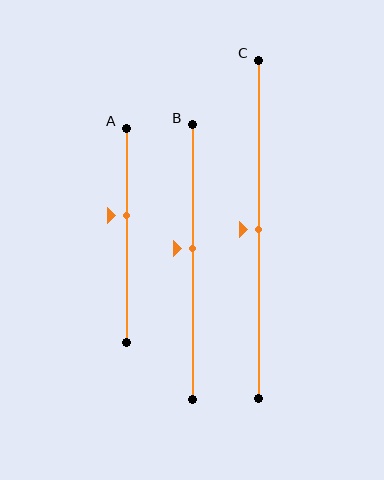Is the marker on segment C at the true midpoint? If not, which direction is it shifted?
Yes, the marker on segment C is at the true midpoint.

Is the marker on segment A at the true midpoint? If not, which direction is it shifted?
No, the marker on segment A is shifted upward by about 9% of the segment length.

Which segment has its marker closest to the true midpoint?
Segment C has its marker closest to the true midpoint.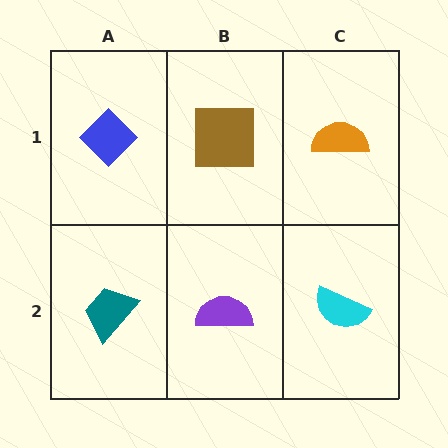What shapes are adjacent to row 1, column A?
A teal trapezoid (row 2, column A), a brown square (row 1, column B).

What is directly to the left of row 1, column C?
A brown square.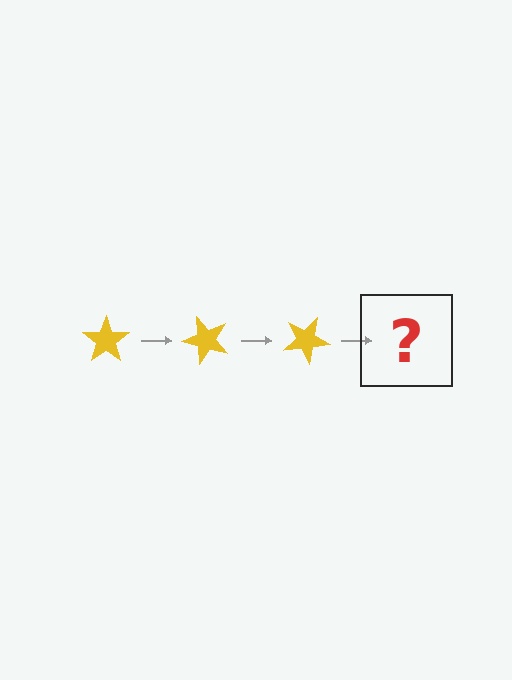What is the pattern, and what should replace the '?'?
The pattern is that the star rotates 50 degrees each step. The '?' should be a yellow star rotated 150 degrees.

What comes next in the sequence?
The next element should be a yellow star rotated 150 degrees.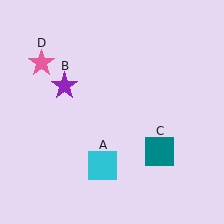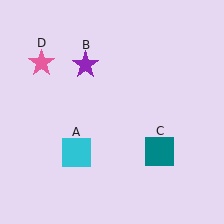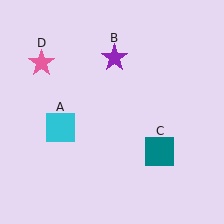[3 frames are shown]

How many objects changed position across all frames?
2 objects changed position: cyan square (object A), purple star (object B).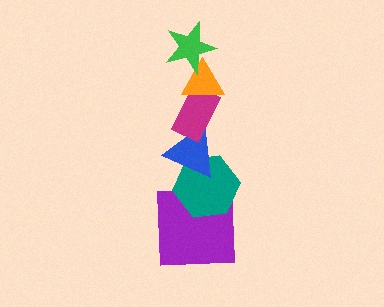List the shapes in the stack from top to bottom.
From top to bottom: the green star, the orange triangle, the magenta rectangle, the blue triangle, the teal hexagon, the purple square.